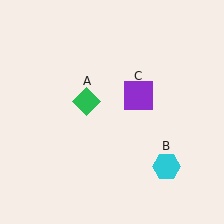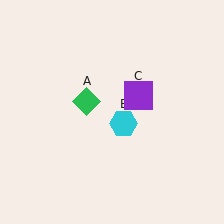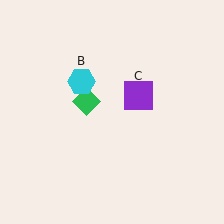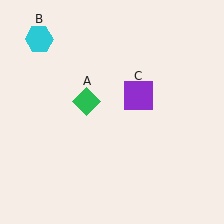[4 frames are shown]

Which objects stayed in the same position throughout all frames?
Green diamond (object A) and purple square (object C) remained stationary.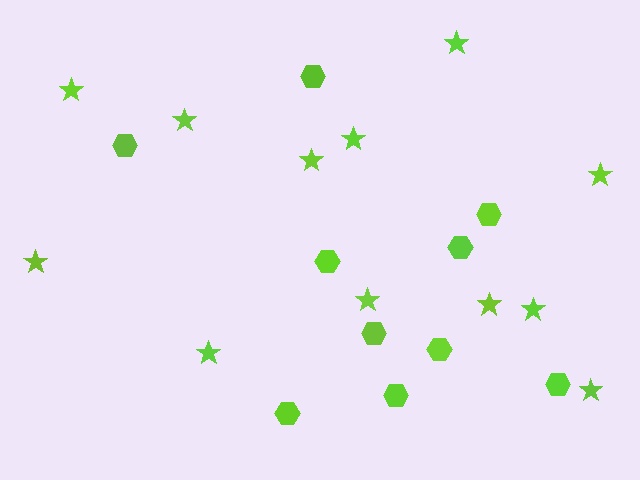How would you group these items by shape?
There are 2 groups: one group of stars (12) and one group of hexagons (10).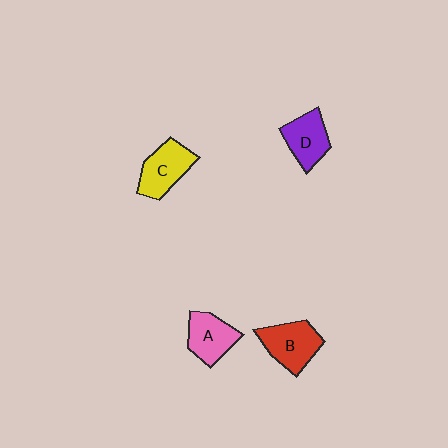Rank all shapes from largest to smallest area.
From largest to smallest: B (red), C (yellow), A (pink), D (purple).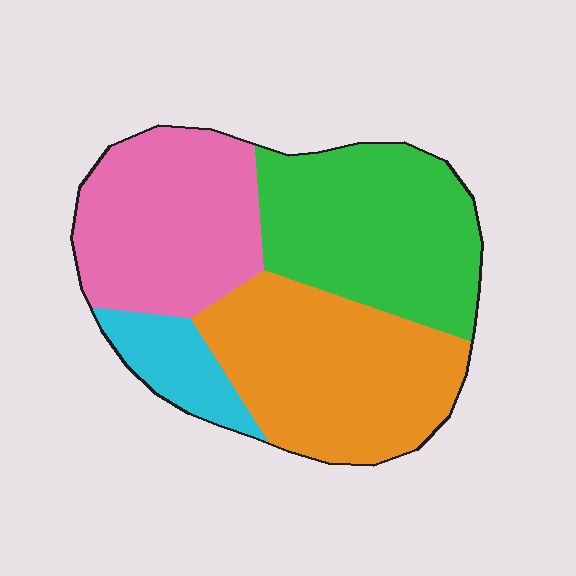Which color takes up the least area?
Cyan, at roughly 10%.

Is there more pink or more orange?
Orange.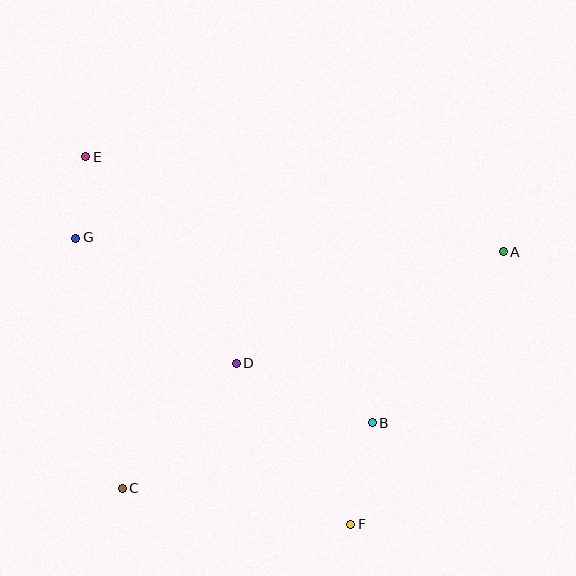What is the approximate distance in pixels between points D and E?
The distance between D and E is approximately 255 pixels.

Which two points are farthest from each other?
Points E and F are farthest from each other.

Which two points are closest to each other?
Points E and G are closest to each other.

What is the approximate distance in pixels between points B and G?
The distance between B and G is approximately 350 pixels.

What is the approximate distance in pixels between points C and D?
The distance between C and D is approximately 169 pixels.